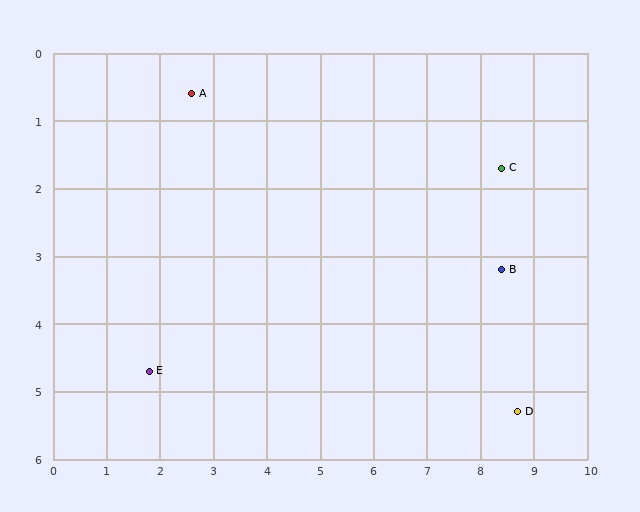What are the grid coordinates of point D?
Point D is at approximately (8.7, 5.3).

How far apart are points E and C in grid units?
Points E and C are about 7.2 grid units apart.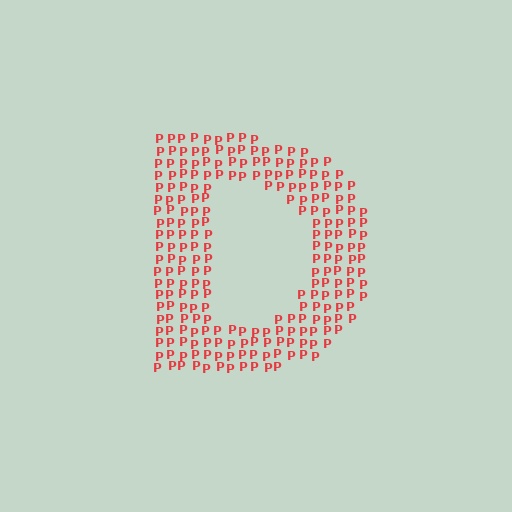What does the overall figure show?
The overall figure shows the letter D.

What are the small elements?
The small elements are letter P's.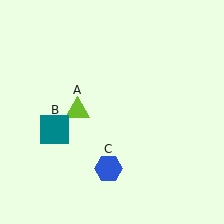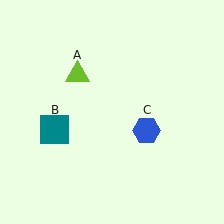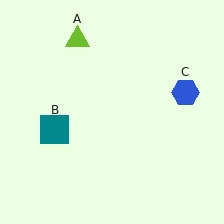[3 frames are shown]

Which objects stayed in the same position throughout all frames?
Teal square (object B) remained stationary.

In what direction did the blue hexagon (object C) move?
The blue hexagon (object C) moved up and to the right.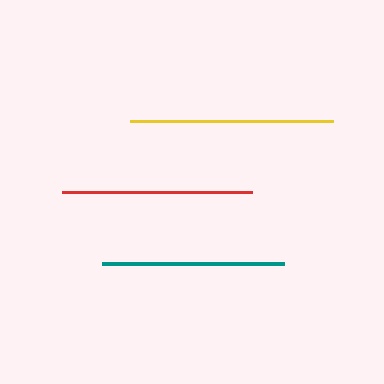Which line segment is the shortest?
The teal line is the shortest at approximately 182 pixels.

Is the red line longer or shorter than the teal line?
The red line is longer than the teal line.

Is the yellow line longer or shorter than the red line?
The yellow line is longer than the red line.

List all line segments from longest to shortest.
From longest to shortest: yellow, red, teal.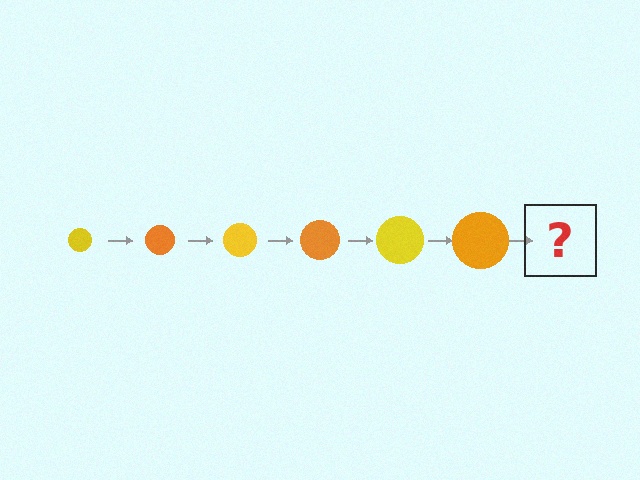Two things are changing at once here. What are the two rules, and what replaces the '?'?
The two rules are that the circle grows larger each step and the color cycles through yellow and orange. The '?' should be a yellow circle, larger than the previous one.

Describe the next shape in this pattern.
It should be a yellow circle, larger than the previous one.